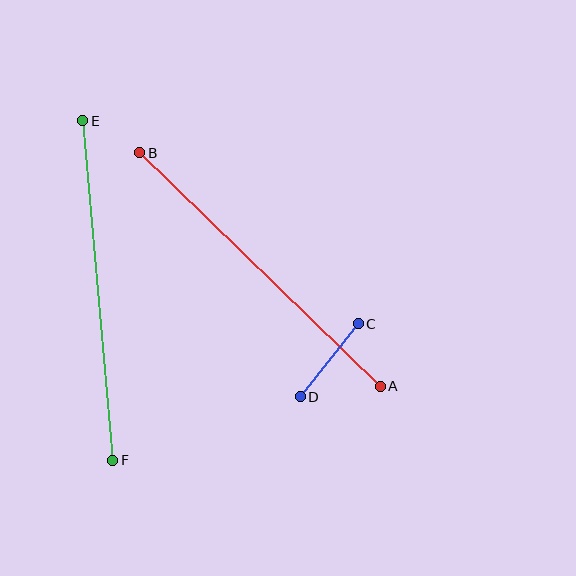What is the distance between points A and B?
The distance is approximately 335 pixels.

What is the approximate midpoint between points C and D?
The midpoint is at approximately (329, 360) pixels.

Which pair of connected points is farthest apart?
Points E and F are farthest apart.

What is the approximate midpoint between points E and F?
The midpoint is at approximately (98, 291) pixels.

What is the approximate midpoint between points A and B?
The midpoint is at approximately (260, 270) pixels.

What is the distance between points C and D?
The distance is approximately 93 pixels.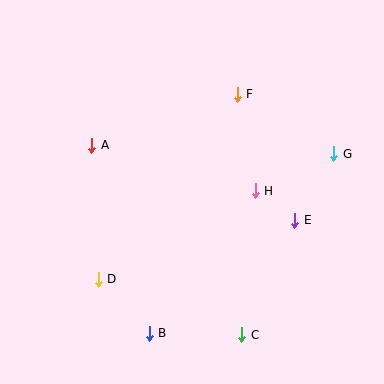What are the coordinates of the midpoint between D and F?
The midpoint between D and F is at (168, 187).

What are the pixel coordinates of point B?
Point B is at (149, 333).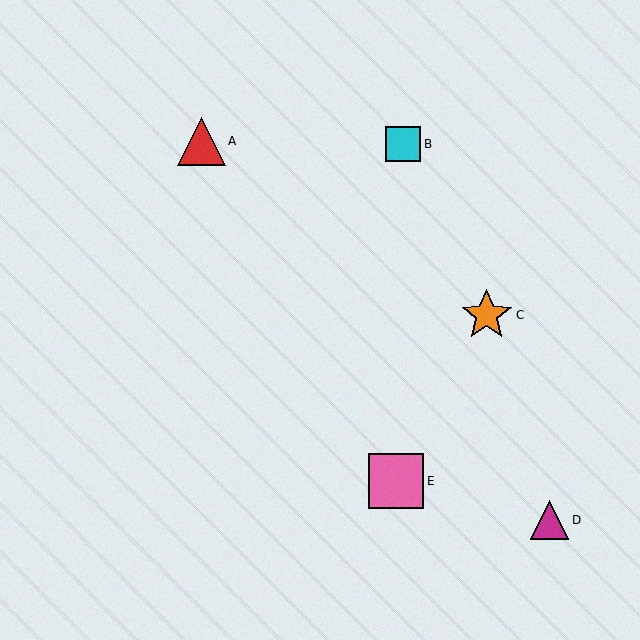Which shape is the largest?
The pink square (labeled E) is the largest.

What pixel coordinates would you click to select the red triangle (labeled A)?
Click at (201, 141) to select the red triangle A.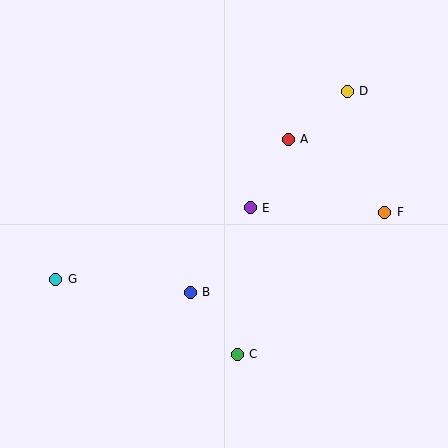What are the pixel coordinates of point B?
Point B is at (190, 292).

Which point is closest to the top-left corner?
Point G is closest to the top-left corner.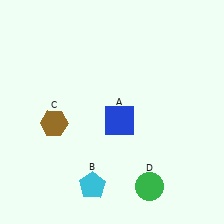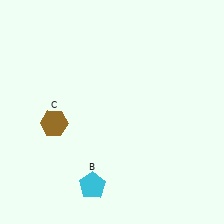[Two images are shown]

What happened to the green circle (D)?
The green circle (D) was removed in Image 2. It was in the bottom-right area of Image 1.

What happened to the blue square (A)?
The blue square (A) was removed in Image 2. It was in the bottom-right area of Image 1.